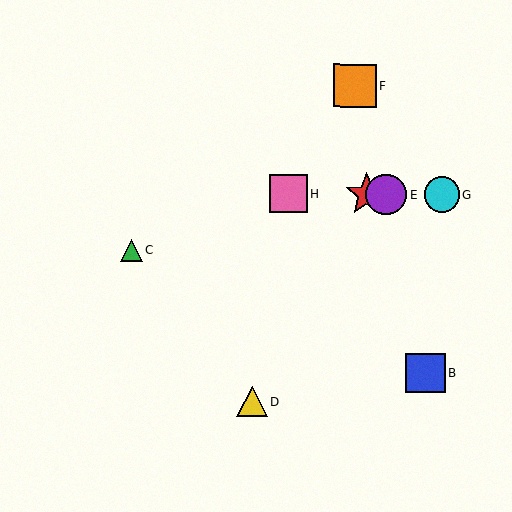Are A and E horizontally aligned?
Yes, both are at y≈194.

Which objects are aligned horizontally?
Objects A, E, G, H are aligned horizontally.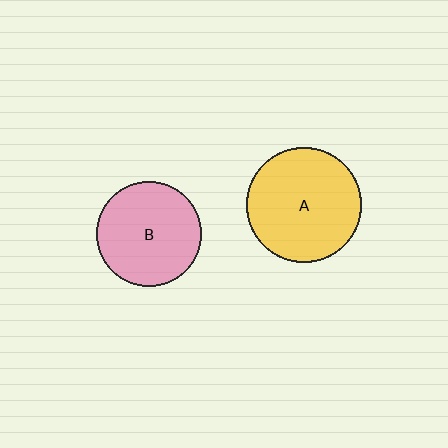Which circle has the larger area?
Circle A (yellow).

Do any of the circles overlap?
No, none of the circles overlap.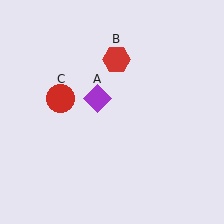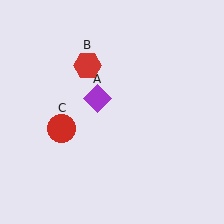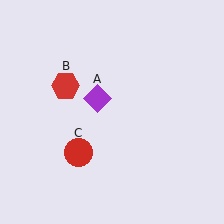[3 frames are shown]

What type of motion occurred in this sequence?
The red hexagon (object B), red circle (object C) rotated counterclockwise around the center of the scene.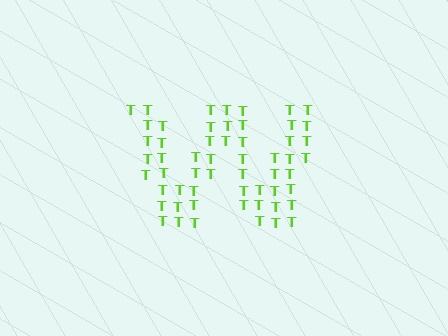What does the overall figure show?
The overall figure shows the letter W.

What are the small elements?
The small elements are letter T's.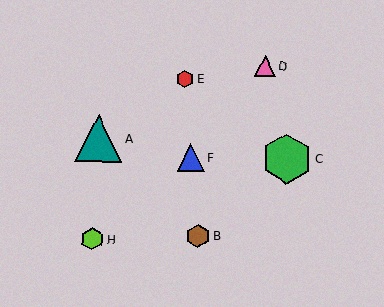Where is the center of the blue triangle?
The center of the blue triangle is at (191, 158).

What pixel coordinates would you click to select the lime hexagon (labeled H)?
Click at (92, 239) to select the lime hexagon H.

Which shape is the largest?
The green hexagon (labeled C) is the largest.